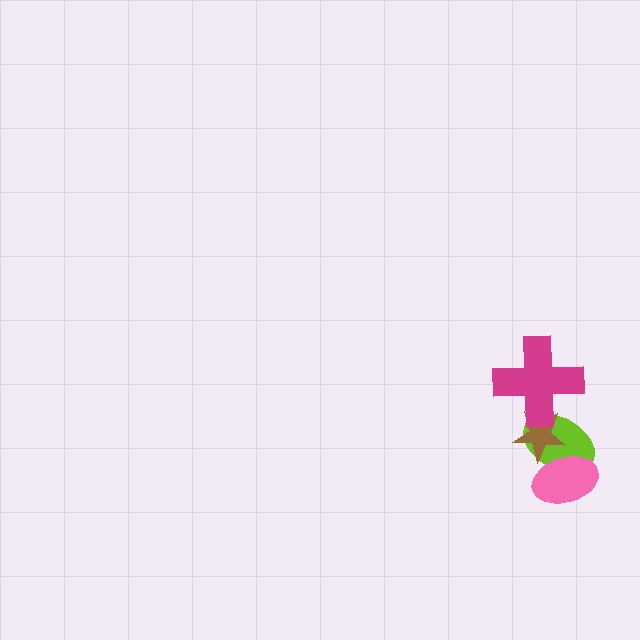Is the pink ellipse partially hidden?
Yes, it is partially covered by another shape.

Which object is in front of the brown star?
The magenta cross is in front of the brown star.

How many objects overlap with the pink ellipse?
2 objects overlap with the pink ellipse.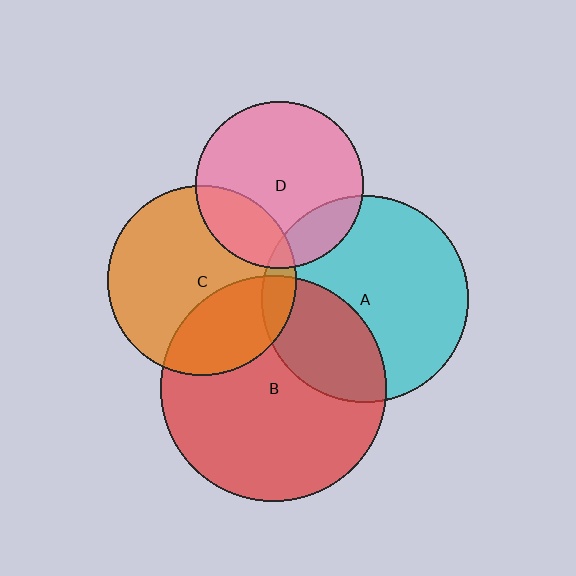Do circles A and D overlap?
Yes.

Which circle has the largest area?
Circle B (red).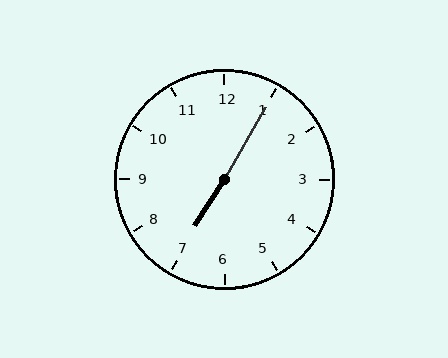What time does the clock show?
7:05.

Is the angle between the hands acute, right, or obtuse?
It is obtuse.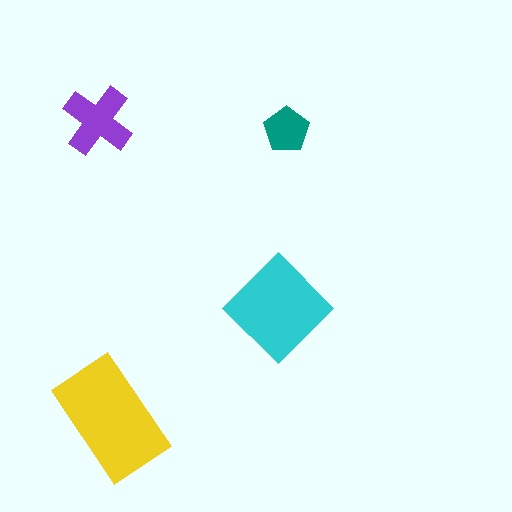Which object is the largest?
The yellow rectangle.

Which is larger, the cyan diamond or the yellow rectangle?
The yellow rectangle.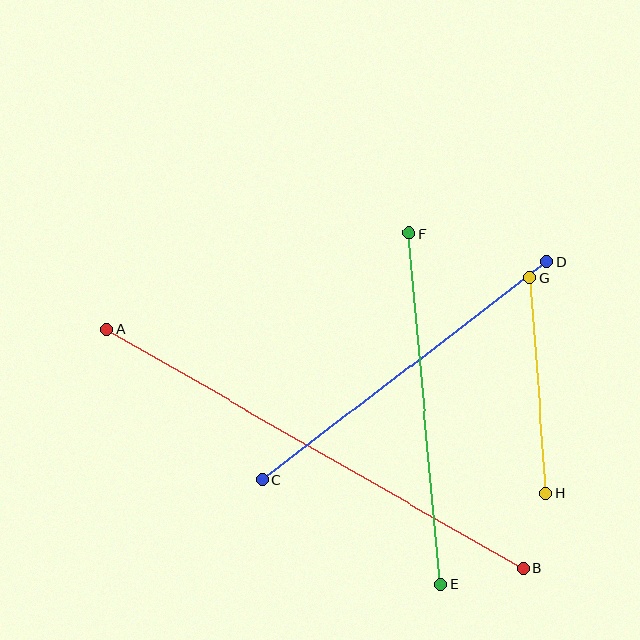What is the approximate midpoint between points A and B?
The midpoint is at approximately (315, 449) pixels.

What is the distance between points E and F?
The distance is approximately 352 pixels.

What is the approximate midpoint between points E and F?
The midpoint is at approximately (425, 409) pixels.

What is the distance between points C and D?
The distance is approximately 358 pixels.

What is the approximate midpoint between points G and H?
The midpoint is at approximately (538, 386) pixels.